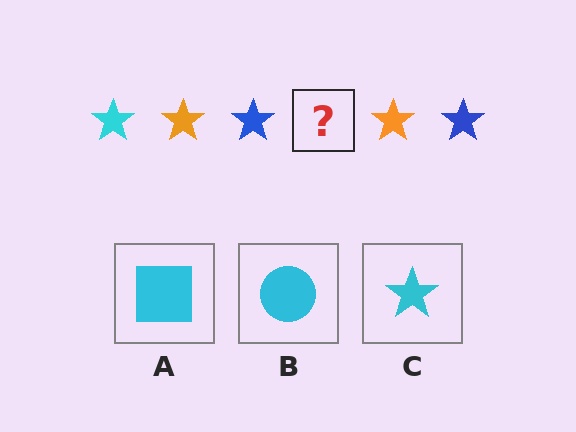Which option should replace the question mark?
Option C.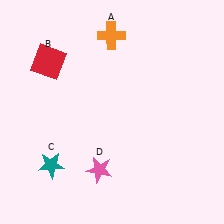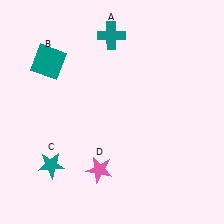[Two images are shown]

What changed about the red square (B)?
In Image 1, B is red. In Image 2, it changed to teal.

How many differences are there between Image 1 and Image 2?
There are 2 differences between the two images.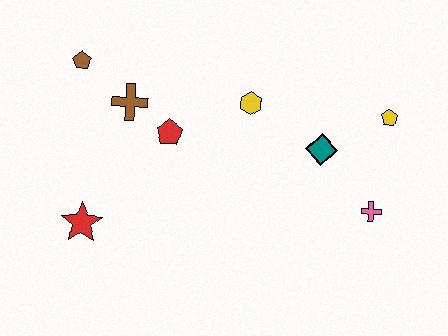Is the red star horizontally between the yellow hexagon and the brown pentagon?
Yes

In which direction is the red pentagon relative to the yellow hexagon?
The red pentagon is to the left of the yellow hexagon.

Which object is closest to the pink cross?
The teal diamond is closest to the pink cross.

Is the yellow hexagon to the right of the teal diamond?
No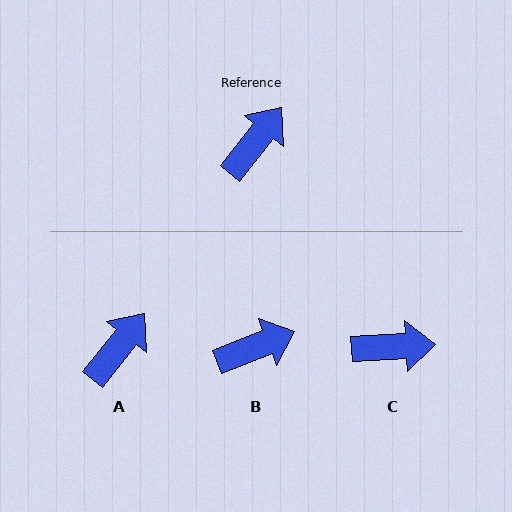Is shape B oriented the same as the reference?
No, it is off by about 30 degrees.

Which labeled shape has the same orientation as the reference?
A.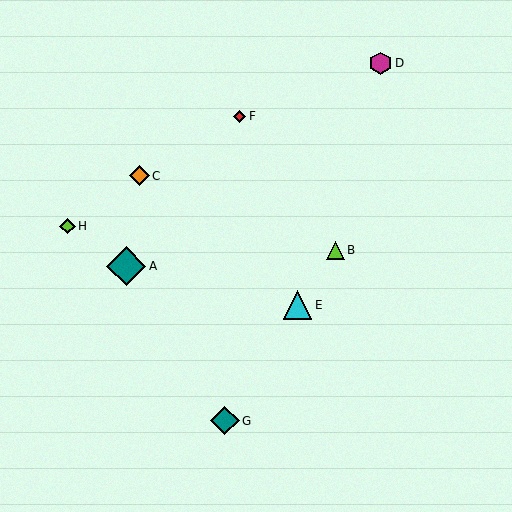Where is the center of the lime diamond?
The center of the lime diamond is at (67, 226).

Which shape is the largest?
The teal diamond (labeled A) is the largest.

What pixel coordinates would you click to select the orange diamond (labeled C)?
Click at (139, 176) to select the orange diamond C.